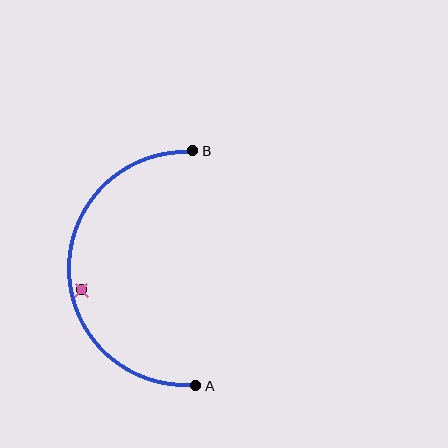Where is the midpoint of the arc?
The arc midpoint is the point on the curve farthest from the straight line joining A and B. It sits to the left of that line.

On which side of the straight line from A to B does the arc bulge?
The arc bulges to the left of the straight line connecting A and B.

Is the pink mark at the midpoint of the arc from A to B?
No — the pink mark does not lie on the arc at all. It sits slightly inside the curve.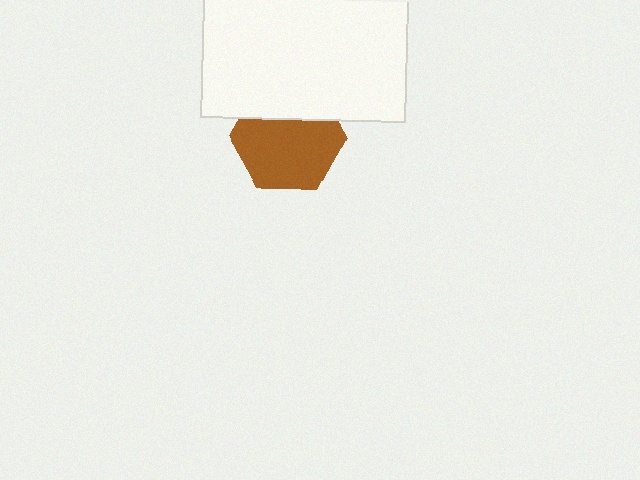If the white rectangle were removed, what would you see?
You would see the complete brown hexagon.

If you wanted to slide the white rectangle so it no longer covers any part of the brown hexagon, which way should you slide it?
Slide it up — that is the most direct way to separate the two shapes.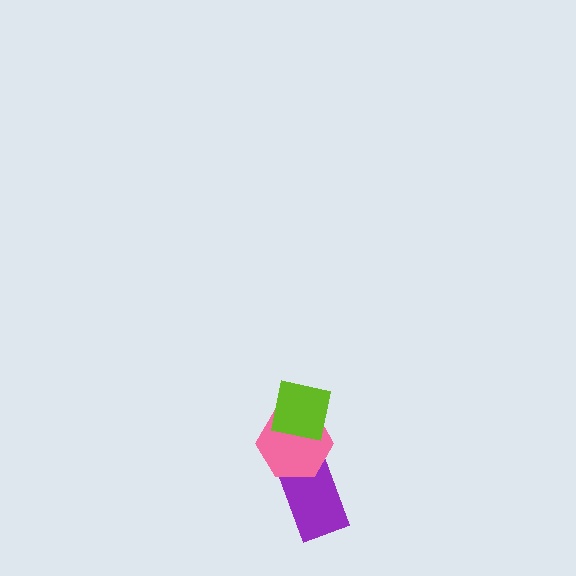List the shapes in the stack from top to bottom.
From top to bottom: the lime square, the pink hexagon, the purple rectangle.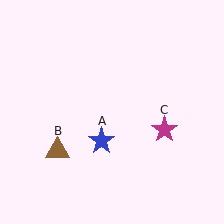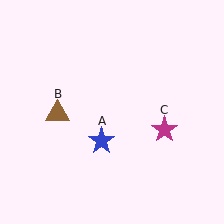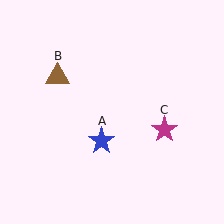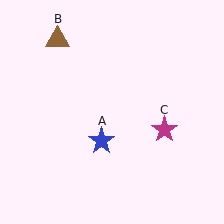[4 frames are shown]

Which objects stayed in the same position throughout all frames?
Blue star (object A) and magenta star (object C) remained stationary.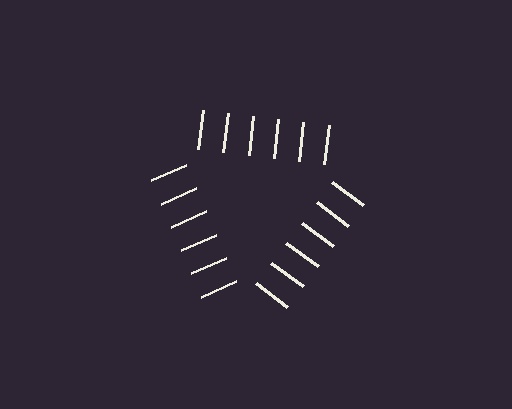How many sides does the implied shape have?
3 sides — the line-ends trace a triangle.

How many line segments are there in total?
18 — 6 along each of the 3 edges.